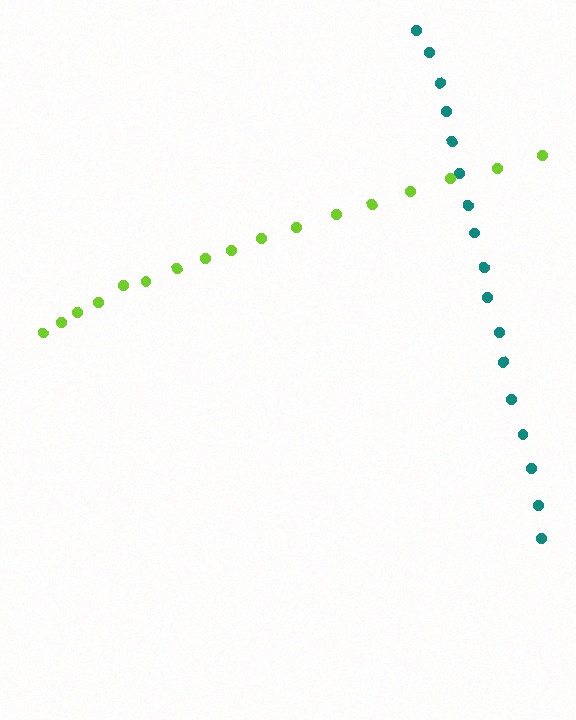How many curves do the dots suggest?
There are 2 distinct paths.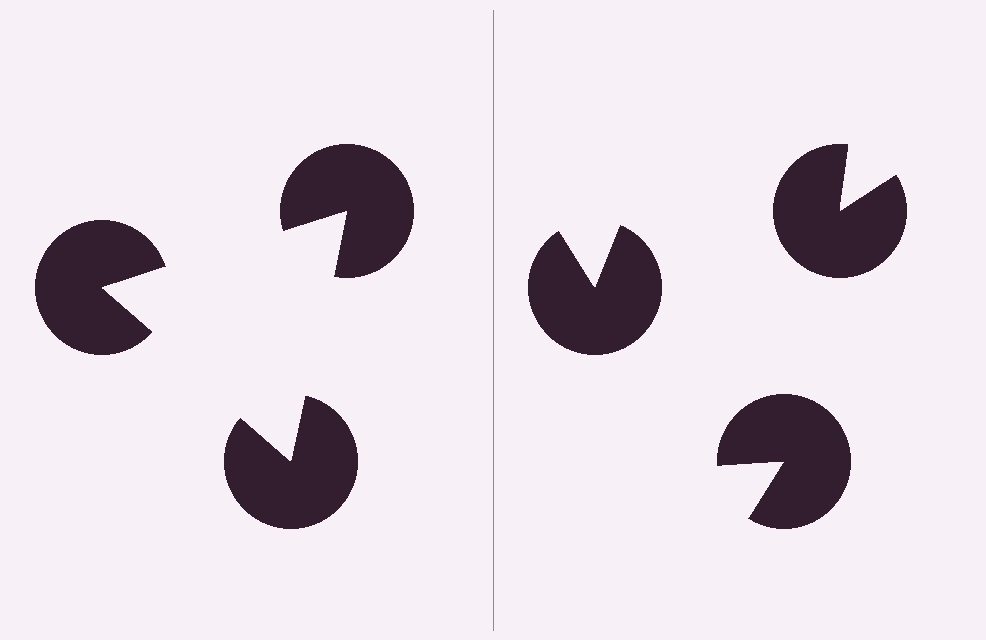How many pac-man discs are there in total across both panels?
6 — 3 on each side.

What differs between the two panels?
The pac-man discs are positioned identically on both sides; only the wedge orientations differ. On the left they align to a triangle; on the right they are misaligned.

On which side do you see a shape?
An illusory triangle appears on the left side. On the right side the wedge cuts are rotated, so no coherent shape forms.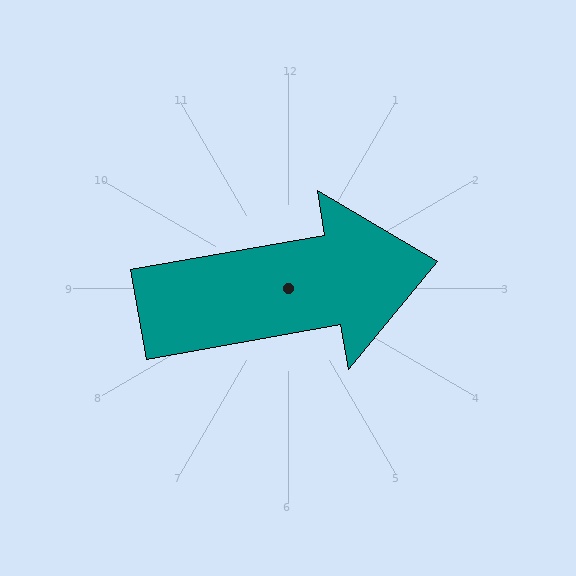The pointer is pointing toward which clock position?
Roughly 3 o'clock.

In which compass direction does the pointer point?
East.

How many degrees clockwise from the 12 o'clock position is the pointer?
Approximately 80 degrees.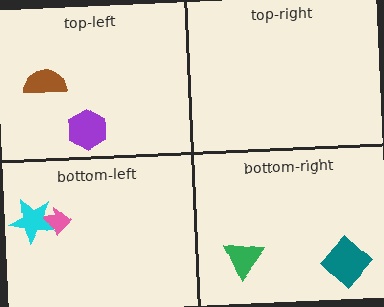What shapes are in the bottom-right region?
The teal diamond, the green triangle.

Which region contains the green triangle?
The bottom-right region.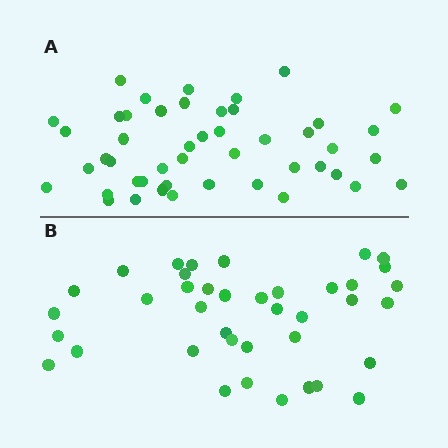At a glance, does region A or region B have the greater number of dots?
Region A (the top region) has more dots.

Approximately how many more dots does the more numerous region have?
Region A has roughly 8 or so more dots than region B.